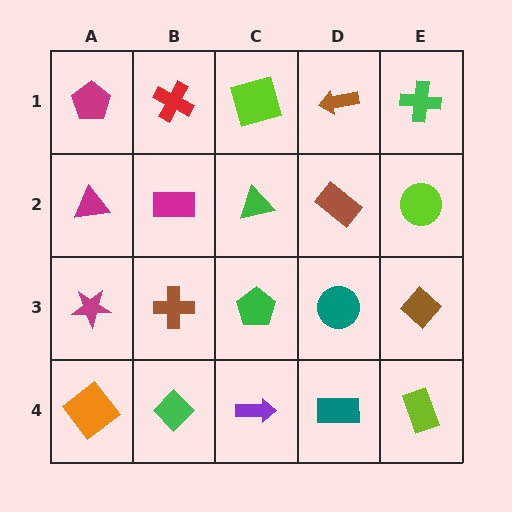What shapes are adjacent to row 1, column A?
A magenta triangle (row 2, column A), a red cross (row 1, column B).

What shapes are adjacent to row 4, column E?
A brown diamond (row 3, column E), a teal rectangle (row 4, column D).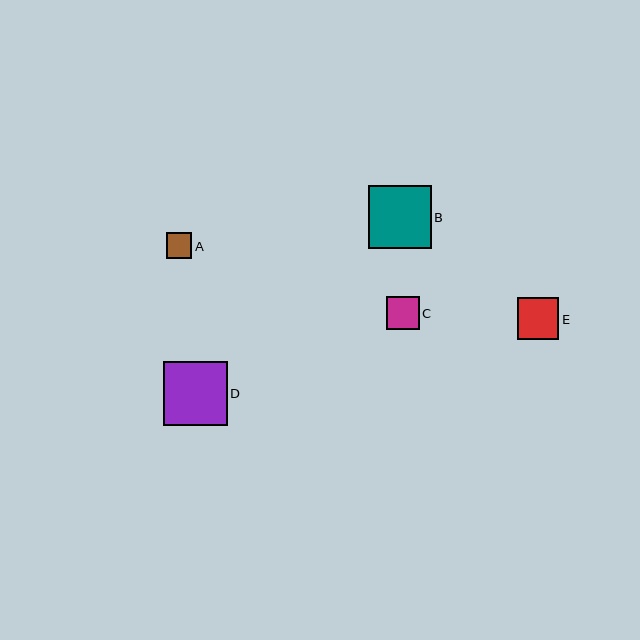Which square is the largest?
Square D is the largest with a size of approximately 64 pixels.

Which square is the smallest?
Square A is the smallest with a size of approximately 26 pixels.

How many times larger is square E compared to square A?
Square E is approximately 1.6 times the size of square A.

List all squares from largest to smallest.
From largest to smallest: D, B, E, C, A.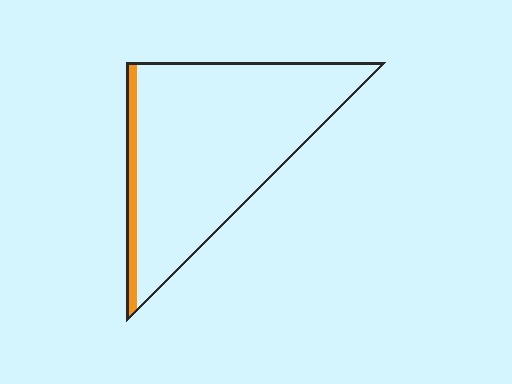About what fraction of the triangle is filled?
About one tenth (1/10).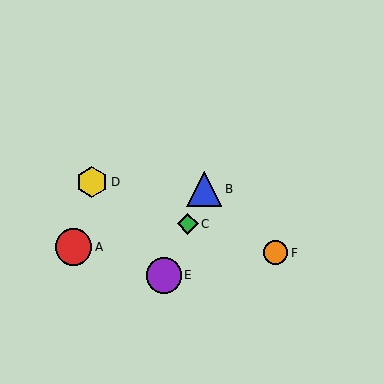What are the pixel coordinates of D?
Object D is at (92, 182).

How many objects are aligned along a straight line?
3 objects (B, C, E) are aligned along a straight line.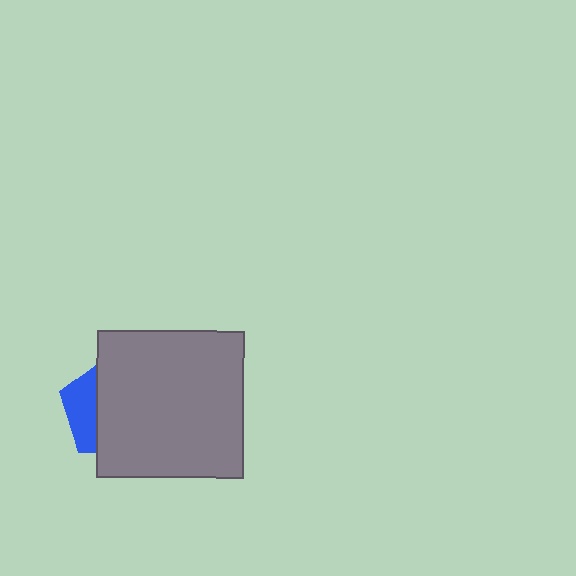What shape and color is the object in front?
The object in front is a gray square.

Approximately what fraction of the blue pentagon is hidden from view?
Roughly 69% of the blue pentagon is hidden behind the gray square.